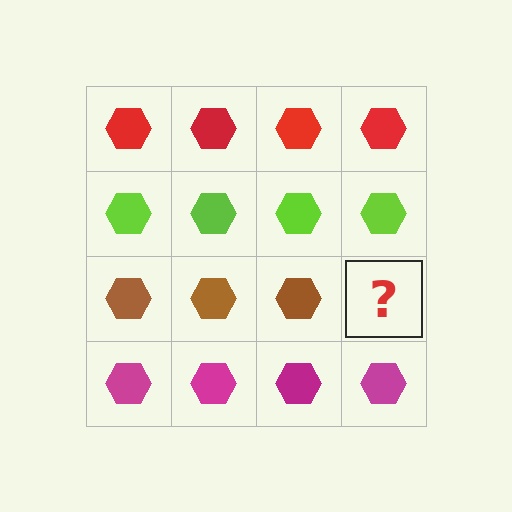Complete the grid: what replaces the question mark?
The question mark should be replaced with a brown hexagon.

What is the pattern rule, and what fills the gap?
The rule is that each row has a consistent color. The gap should be filled with a brown hexagon.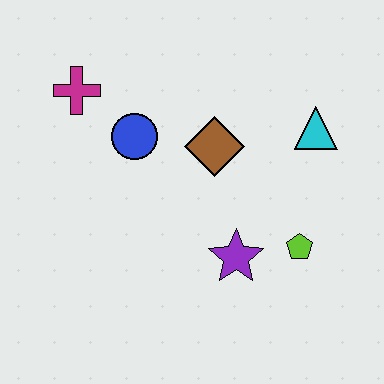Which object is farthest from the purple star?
The magenta cross is farthest from the purple star.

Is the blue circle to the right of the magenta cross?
Yes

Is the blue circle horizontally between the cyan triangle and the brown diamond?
No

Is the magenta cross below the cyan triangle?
No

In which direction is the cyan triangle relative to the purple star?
The cyan triangle is above the purple star.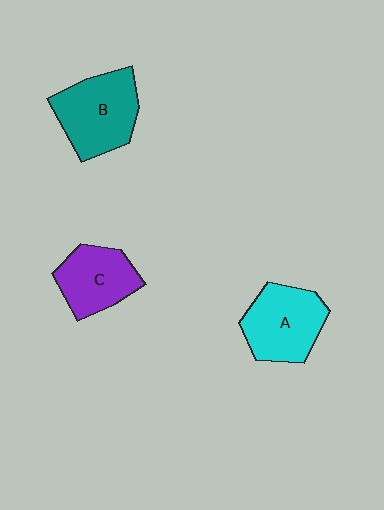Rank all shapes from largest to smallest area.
From largest to smallest: B (teal), A (cyan), C (purple).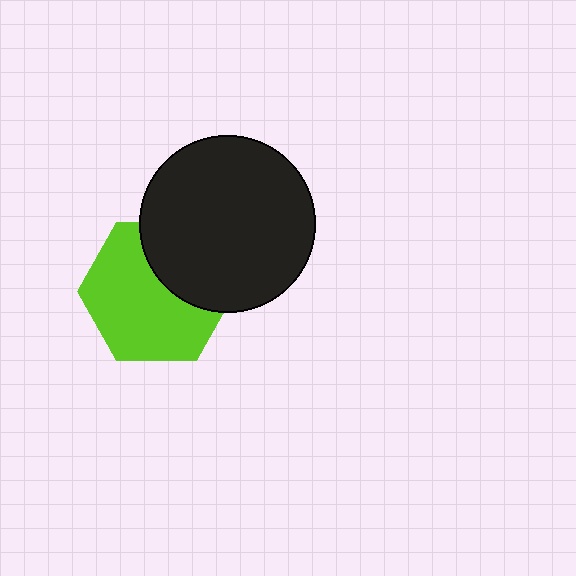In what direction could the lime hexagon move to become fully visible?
The lime hexagon could move toward the lower-left. That would shift it out from behind the black circle entirely.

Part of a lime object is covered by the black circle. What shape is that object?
It is a hexagon.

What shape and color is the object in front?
The object in front is a black circle.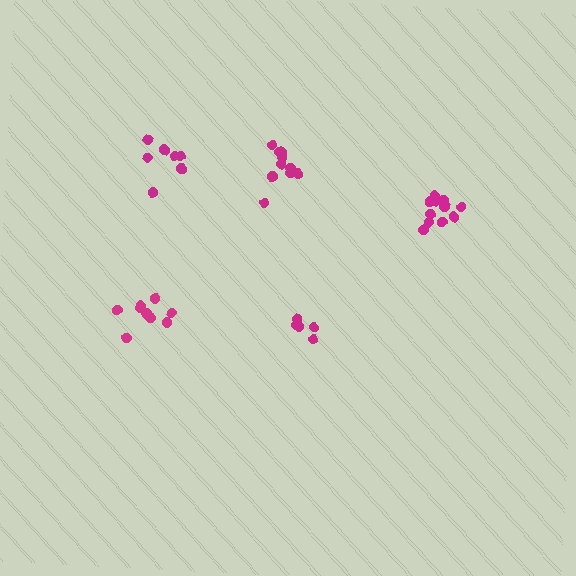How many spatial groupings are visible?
There are 5 spatial groupings.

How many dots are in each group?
Group 1: 7 dots, Group 2: 9 dots, Group 3: 10 dots, Group 4: 5 dots, Group 5: 11 dots (42 total).